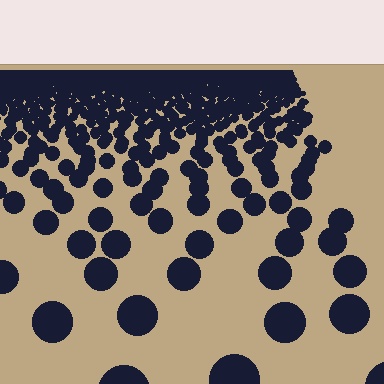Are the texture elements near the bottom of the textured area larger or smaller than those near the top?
Larger. Near the bottom, elements are closer to the viewer and appear at a bigger on-screen size.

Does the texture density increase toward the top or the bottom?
Density increases toward the top.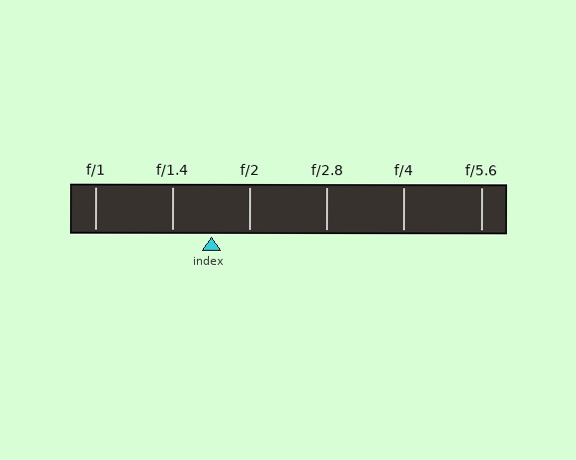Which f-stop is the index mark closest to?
The index mark is closest to f/2.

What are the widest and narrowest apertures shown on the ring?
The widest aperture shown is f/1 and the narrowest is f/5.6.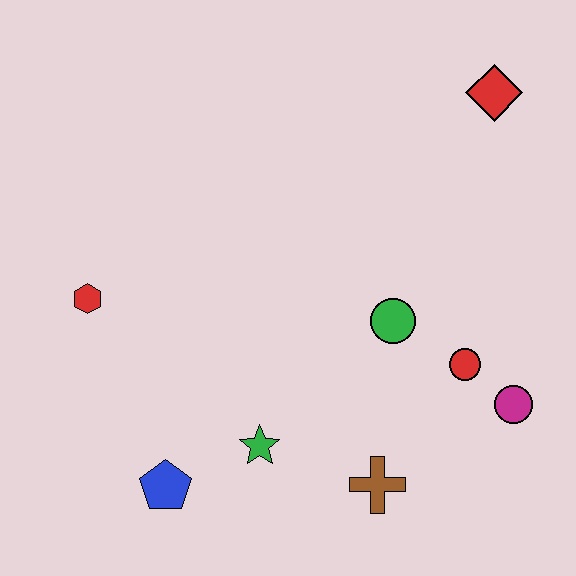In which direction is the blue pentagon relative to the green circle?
The blue pentagon is to the left of the green circle.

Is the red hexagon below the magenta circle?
No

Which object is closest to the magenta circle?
The red circle is closest to the magenta circle.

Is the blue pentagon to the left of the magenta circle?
Yes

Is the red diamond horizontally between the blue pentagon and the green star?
No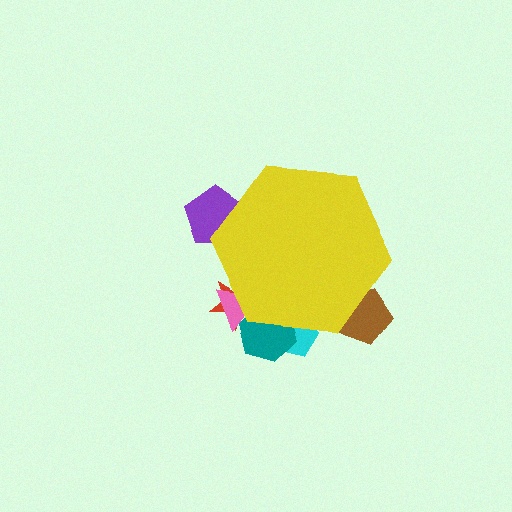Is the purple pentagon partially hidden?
Yes, the purple pentagon is partially hidden behind the yellow hexagon.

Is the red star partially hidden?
Yes, the red star is partially hidden behind the yellow hexagon.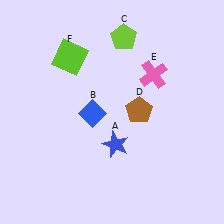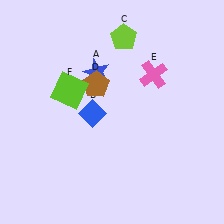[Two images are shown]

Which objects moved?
The objects that moved are: the blue star (A), the brown pentagon (D), the lime square (F).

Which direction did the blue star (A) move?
The blue star (A) moved up.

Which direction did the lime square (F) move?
The lime square (F) moved down.